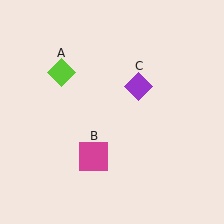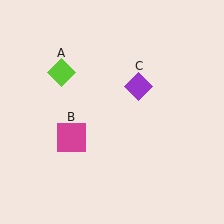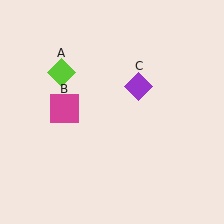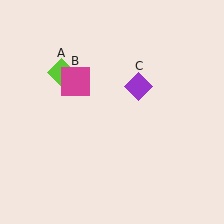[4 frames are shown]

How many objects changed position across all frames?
1 object changed position: magenta square (object B).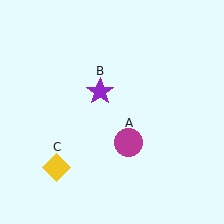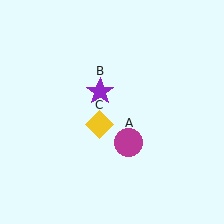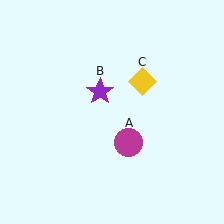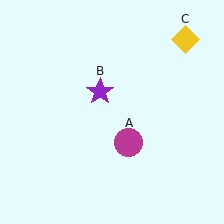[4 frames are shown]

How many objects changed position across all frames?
1 object changed position: yellow diamond (object C).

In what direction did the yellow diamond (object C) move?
The yellow diamond (object C) moved up and to the right.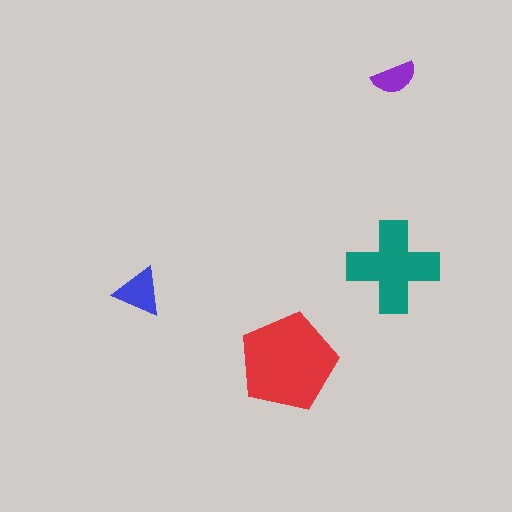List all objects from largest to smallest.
The red pentagon, the teal cross, the blue triangle, the purple semicircle.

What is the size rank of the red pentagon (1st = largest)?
1st.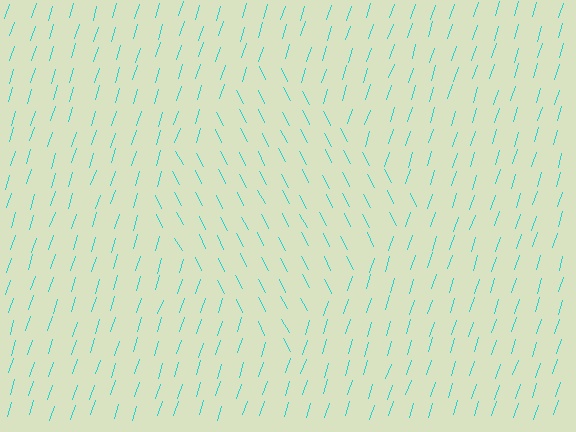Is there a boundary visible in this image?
Yes, there is a texture boundary formed by a change in line orientation.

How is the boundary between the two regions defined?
The boundary is defined purely by a change in line orientation (approximately 45 degrees difference). All lines are the same color and thickness.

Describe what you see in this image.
The image is filled with small cyan line segments. A diamond region in the image has lines oriented differently from the surrounding lines, creating a visible texture boundary.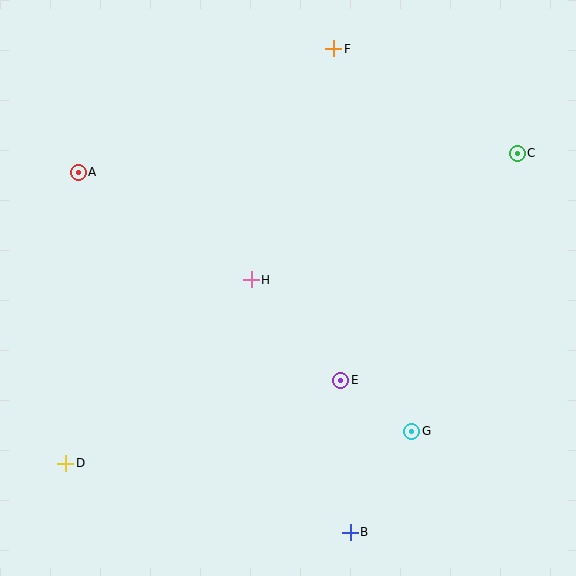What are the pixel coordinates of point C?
Point C is at (517, 153).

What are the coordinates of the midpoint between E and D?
The midpoint between E and D is at (203, 422).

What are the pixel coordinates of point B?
Point B is at (350, 532).